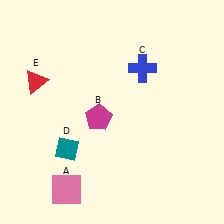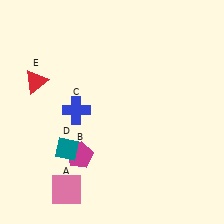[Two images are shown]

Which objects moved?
The objects that moved are: the magenta pentagon (B), the blue cross (C).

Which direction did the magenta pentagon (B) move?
The magenta pentagon (B) moved down.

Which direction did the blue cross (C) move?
The blue cross (C) moved left.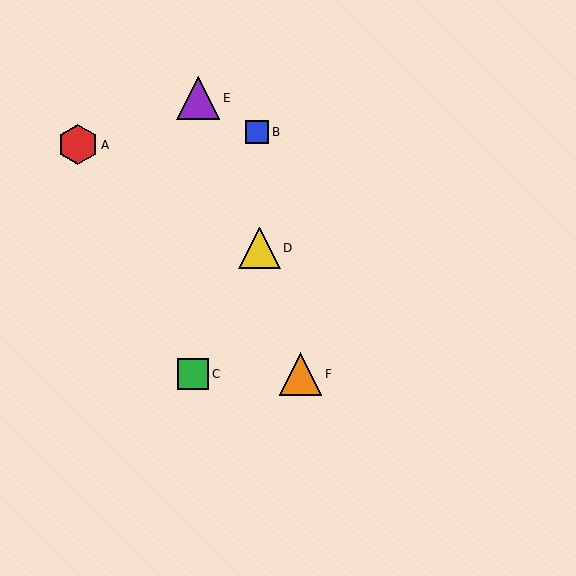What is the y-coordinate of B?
Object B is at y≈132.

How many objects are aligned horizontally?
2 objects (C, F) are aligned horizontally.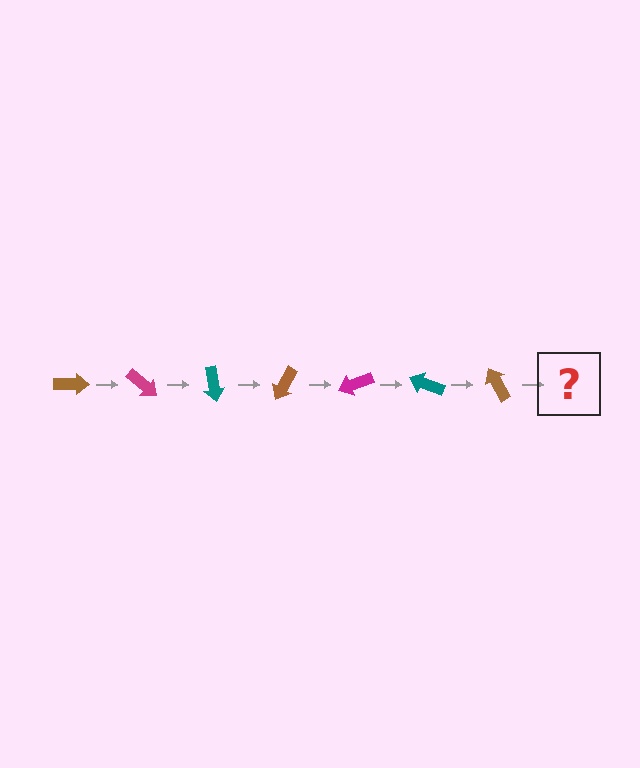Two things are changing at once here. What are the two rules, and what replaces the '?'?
The two rules are that it rotates 40 degrees each step and the color cycles through brown, magenta, and teal. The '?' should be a magenta arrow, rotated 280 degrees from the start.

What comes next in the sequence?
The next element should be a magenta arrow, rotated 280 degrees from the start.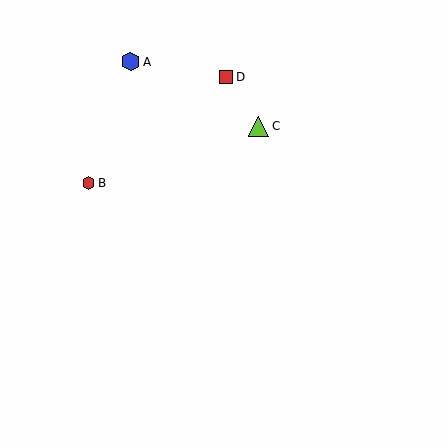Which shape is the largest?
The lime triangle (labeled C) is the largest.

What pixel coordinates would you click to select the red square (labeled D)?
Click at (226, 77) to select the red square D.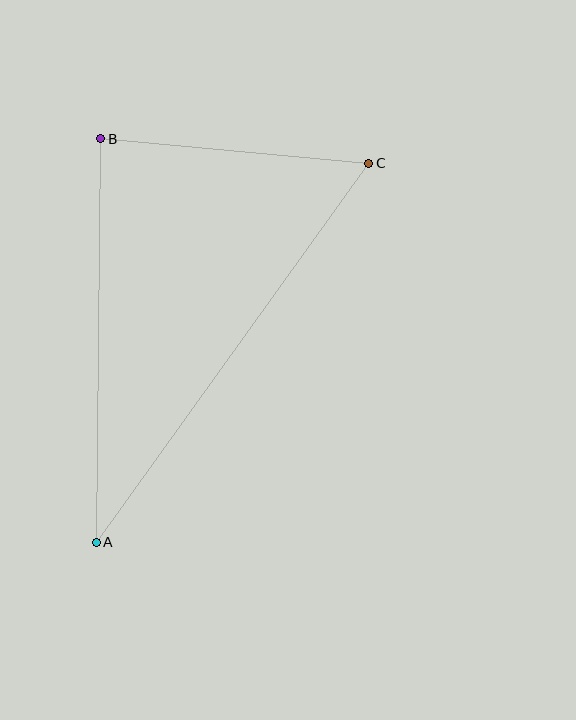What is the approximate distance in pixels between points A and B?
The distance between A and B is approximately 403 pixels.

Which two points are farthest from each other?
Points A and C are farthest from each other.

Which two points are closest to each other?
Points B and C are closest to each other.